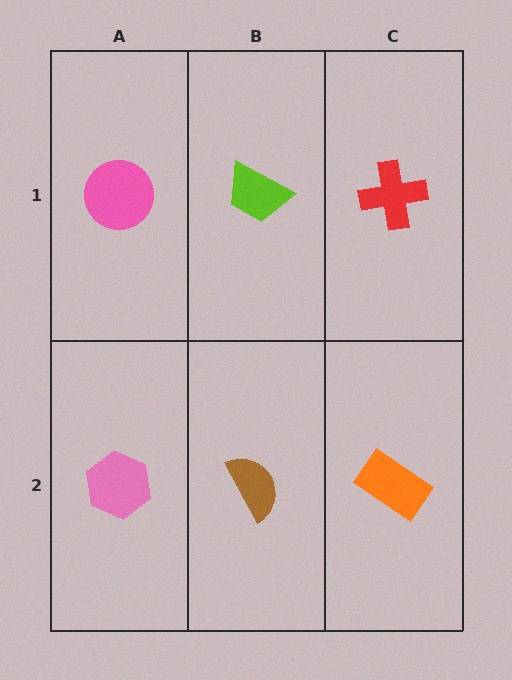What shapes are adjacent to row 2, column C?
A red cross (row 1, column C), a brown semicircle (row 2, column B).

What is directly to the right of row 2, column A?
A brown semicircle.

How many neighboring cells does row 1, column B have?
3.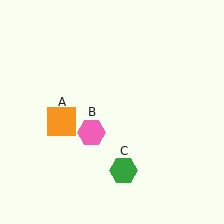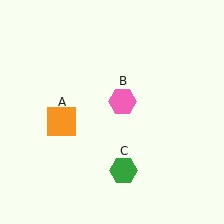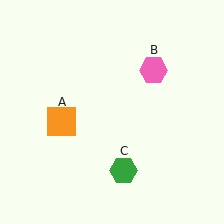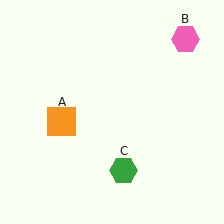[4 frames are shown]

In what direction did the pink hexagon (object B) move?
The pink hexagon (object B) moved up and to the right.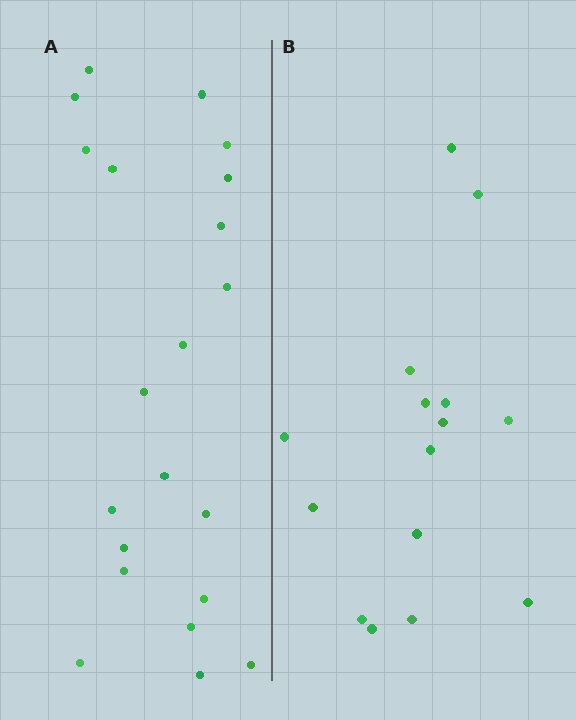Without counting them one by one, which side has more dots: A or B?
Region A (the left region) has more dots.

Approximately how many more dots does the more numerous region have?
Region A has about 6 more dots than region B.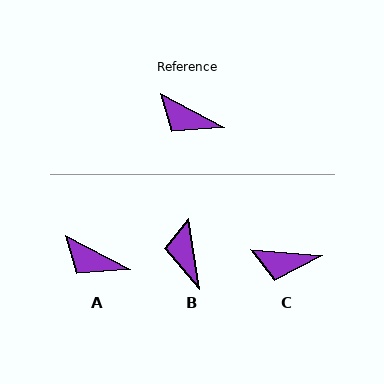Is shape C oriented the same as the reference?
No, it is off by about 22 degrees.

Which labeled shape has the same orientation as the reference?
A.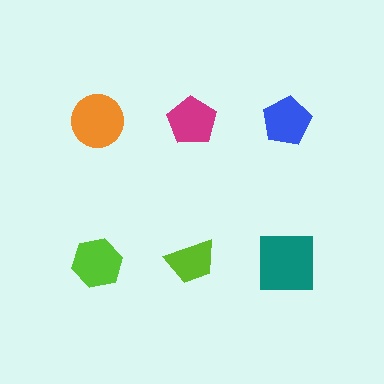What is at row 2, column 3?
A teal square.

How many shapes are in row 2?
3 shapes.